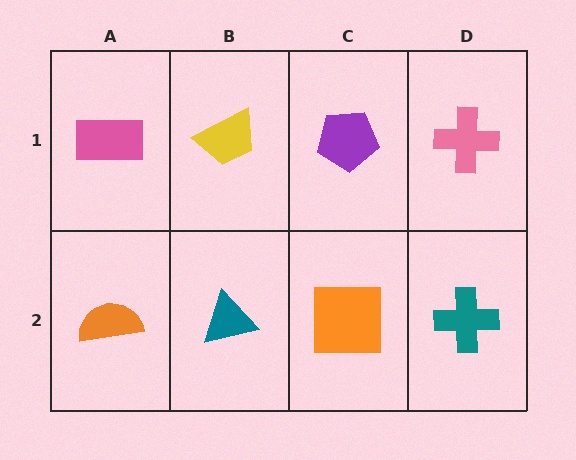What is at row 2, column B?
A teal triangle.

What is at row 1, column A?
A pink rectangle.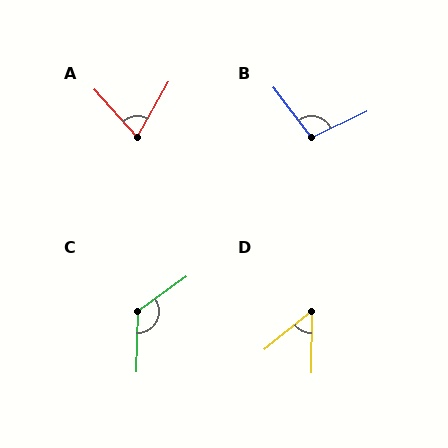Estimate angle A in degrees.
Approximately 71 degrees.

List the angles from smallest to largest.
D (51°), A (71°), B (102°), C (127°).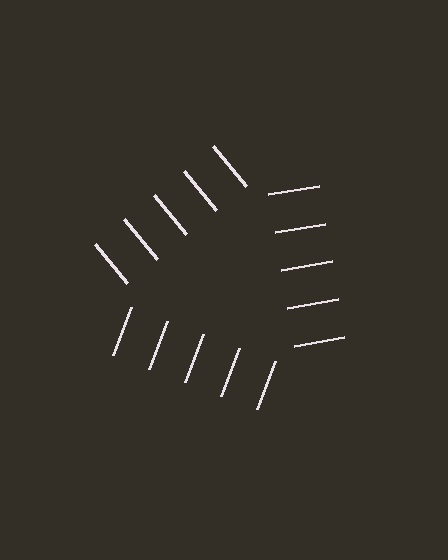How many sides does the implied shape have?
3 sides — the line-ends trace a triangle.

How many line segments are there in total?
15 — 5 along each of the 3 edges.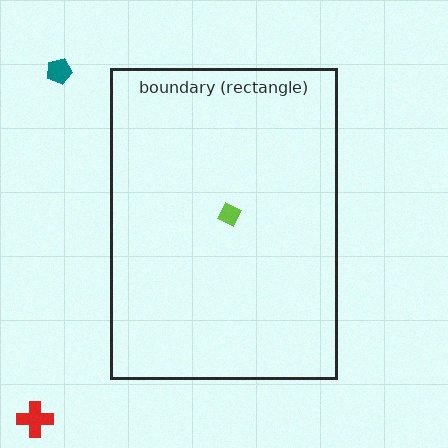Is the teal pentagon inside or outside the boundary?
Outside.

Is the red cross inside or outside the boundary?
Outside.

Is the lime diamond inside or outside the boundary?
Inside.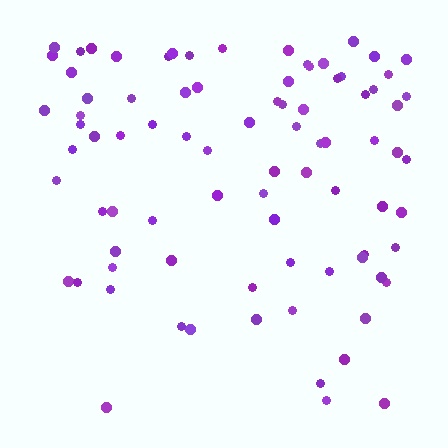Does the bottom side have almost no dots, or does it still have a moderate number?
Still a moderate number, just noticeably fewer than the top.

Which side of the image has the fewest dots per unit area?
The bottom.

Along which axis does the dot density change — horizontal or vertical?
Vertical.